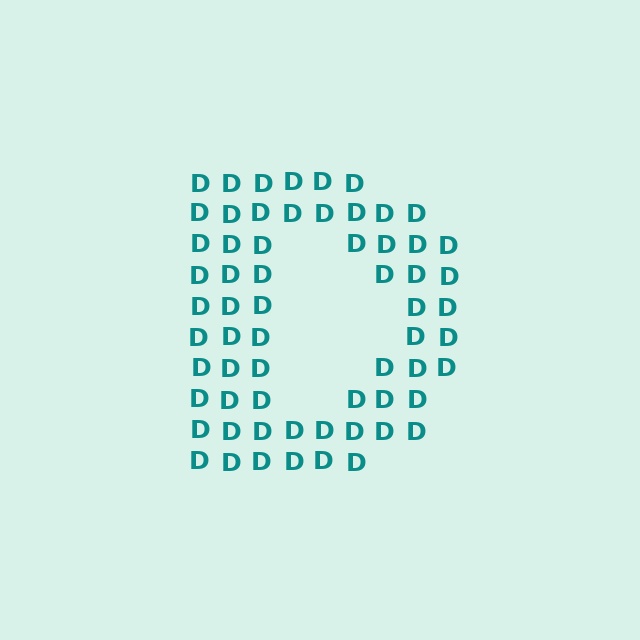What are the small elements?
The small elements are letter D's.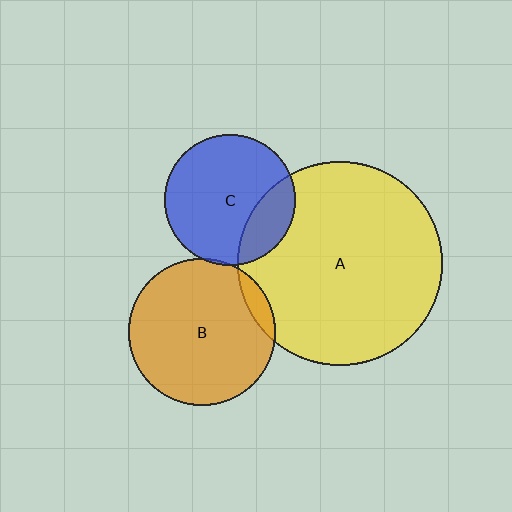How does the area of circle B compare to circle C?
Approximately 1.3 times.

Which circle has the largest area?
Circle A (yellow).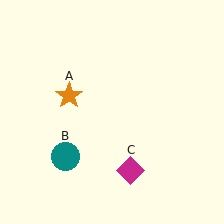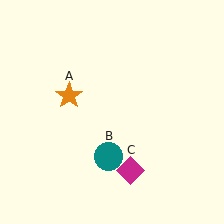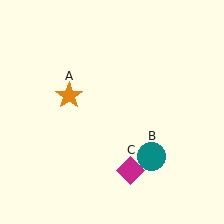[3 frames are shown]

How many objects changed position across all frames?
1 object changed position: teal circle (object B).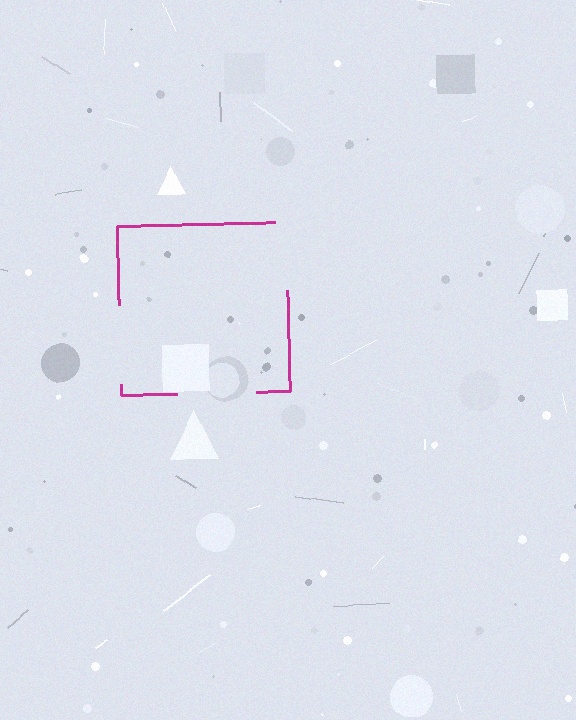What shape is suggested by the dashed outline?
The dashed outline suggests a square.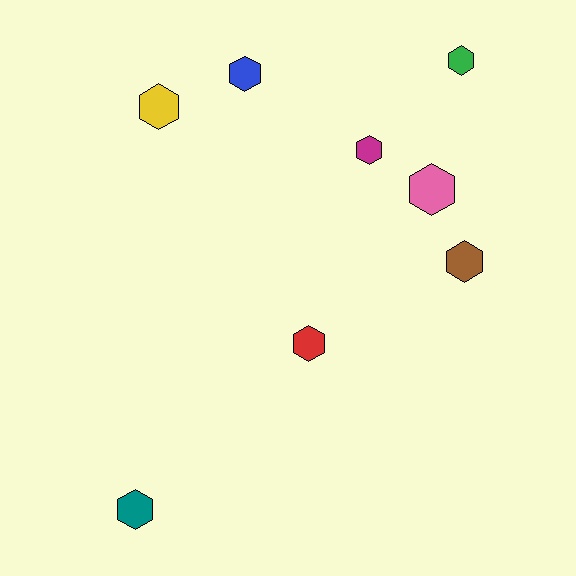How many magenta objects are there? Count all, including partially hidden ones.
There is 1 magenta object.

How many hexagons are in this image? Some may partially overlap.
There are 8 hexagons.